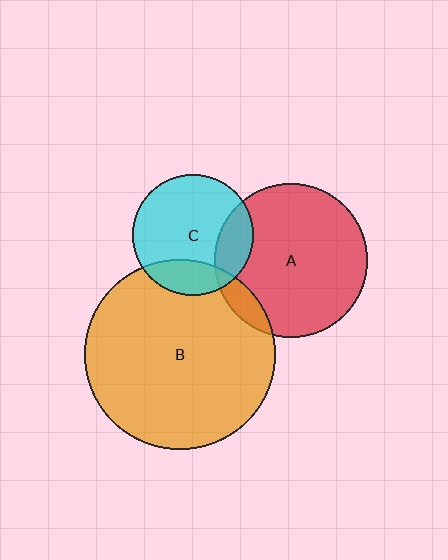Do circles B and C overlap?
Yes.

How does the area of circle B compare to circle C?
Approximately 2.5 times.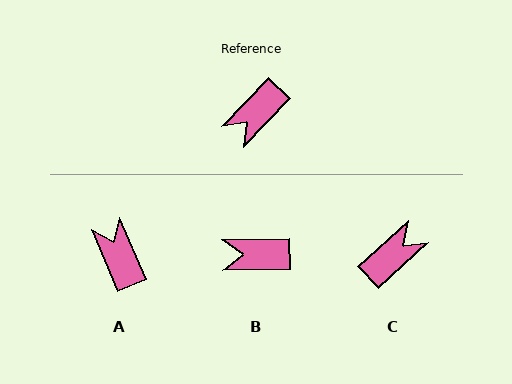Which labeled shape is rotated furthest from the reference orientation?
C, about 177 degrees away.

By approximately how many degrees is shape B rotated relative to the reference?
Approximately 45 degrees clockwise.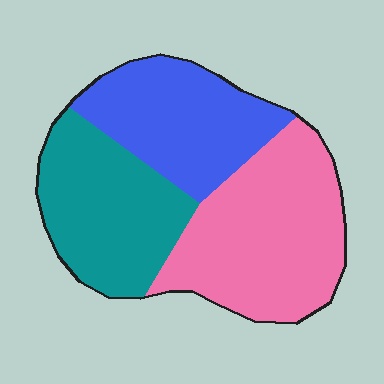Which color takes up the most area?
Pink, at roughly 40%.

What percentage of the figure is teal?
Teal takes up about one third (1/3) of the figure.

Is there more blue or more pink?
Pink.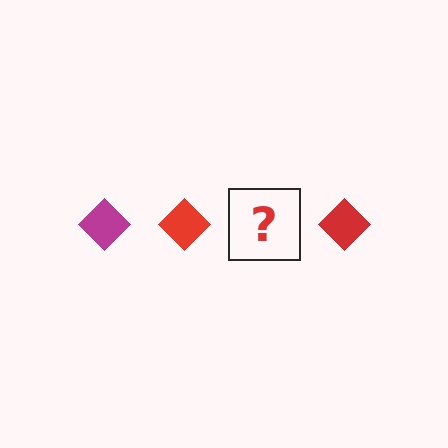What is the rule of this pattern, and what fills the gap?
The rule is that the pattern cycles through magenta, red diamonds. The gap should be filled with a magenta diamond.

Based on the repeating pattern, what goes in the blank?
The blank should be a magenta diamond.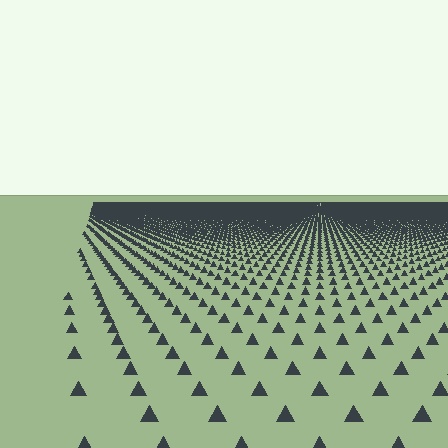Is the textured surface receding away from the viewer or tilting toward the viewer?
The surface is receding away from the viewer. Texture elements get smaller and denser toward the top.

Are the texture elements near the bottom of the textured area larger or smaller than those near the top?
Larger. Near the bottom, elements are closer to the viewer and appear at a bigger on-screen size.